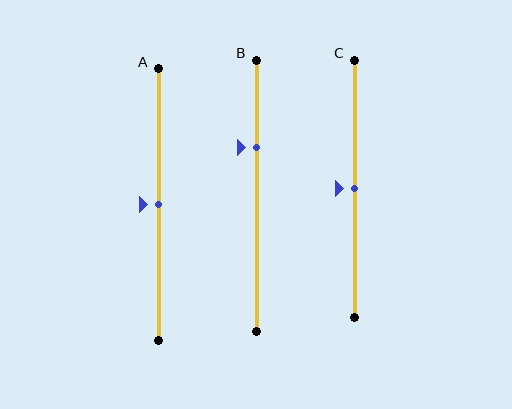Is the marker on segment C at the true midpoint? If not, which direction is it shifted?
Yes, the marker on segment C is at the true midpoint.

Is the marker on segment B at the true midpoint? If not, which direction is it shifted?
No, the marker on segment B is shifted upward by about 18% of the segment length.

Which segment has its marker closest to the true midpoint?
Segment A has its marker closest to the true midpoint.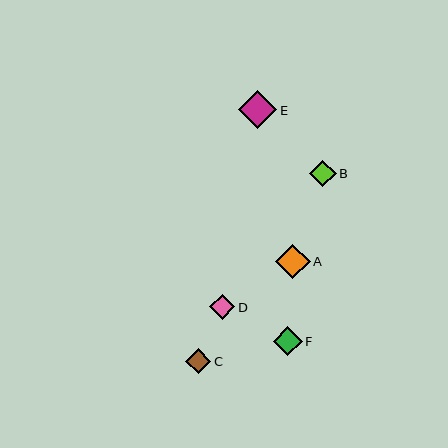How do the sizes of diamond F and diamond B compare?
Diamond F and diamond B are approximately the same size.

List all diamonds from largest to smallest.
From largest to smallest: E, A, F, B, D, C.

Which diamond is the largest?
Diamond E is the largest with a size of approximately 38 pixels.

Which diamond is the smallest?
Diamond C is the smallest with a size of approximately 25 pixels.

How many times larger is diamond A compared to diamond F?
Diamond A is approximately 1.2 times the size of diamond F.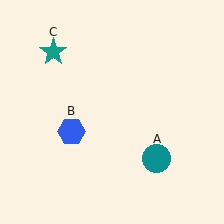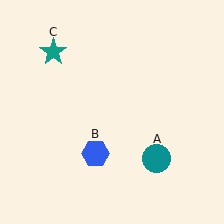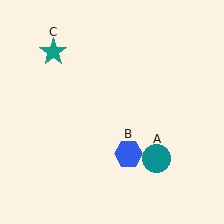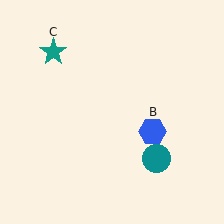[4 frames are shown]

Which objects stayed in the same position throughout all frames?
Teal circle (object A) and teal star (object C) remained stationary.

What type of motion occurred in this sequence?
The blue hexagon (object B) rotated counterclockwise around the center of the scene.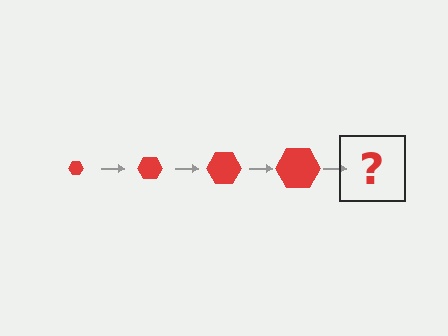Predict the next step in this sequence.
The next step is a red hexagon, larger than the previous one.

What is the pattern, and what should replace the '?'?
The pattern is that the hexagon gets progressively larger each step. The '?' should be a red hexagon, larger than the previous one.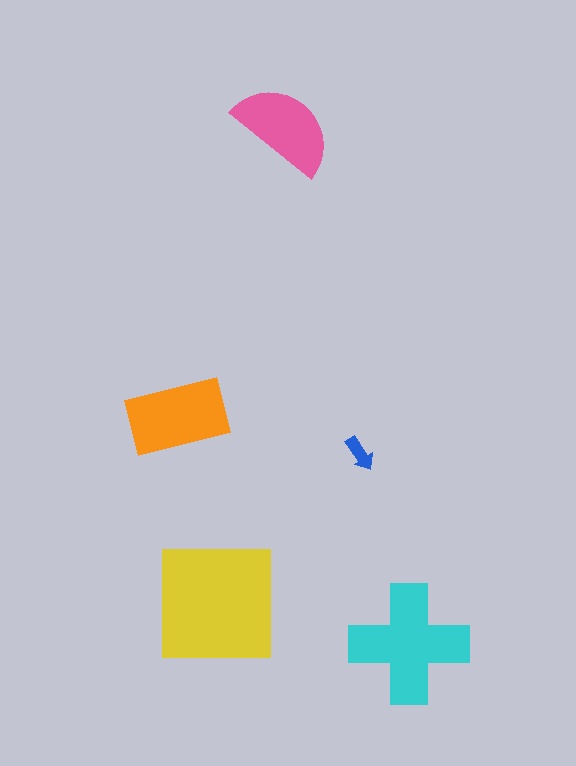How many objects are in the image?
There are 5 objects in the image.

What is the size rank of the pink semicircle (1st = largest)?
4th.